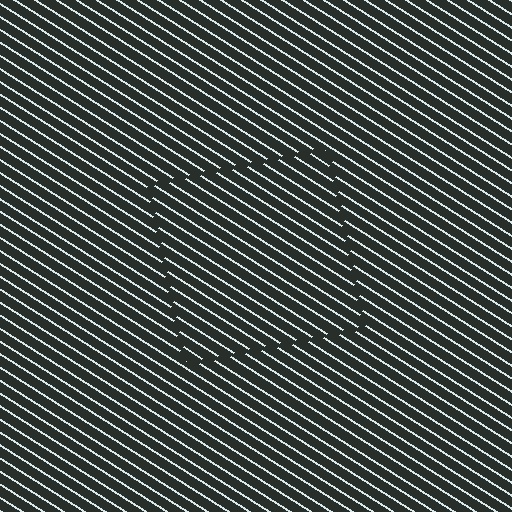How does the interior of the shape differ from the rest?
The interior of the shape contains the same grating, shifted by half a period — the contour is defined by the phase discontinuity where line-ends from the inner and outer gratings abut.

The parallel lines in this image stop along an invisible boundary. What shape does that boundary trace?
An illusory square. The interior of the shape contains the same grating, shifted by half a period — the contour is defined by the phase discontinuity where line-ends from the inner and outer gratings abut.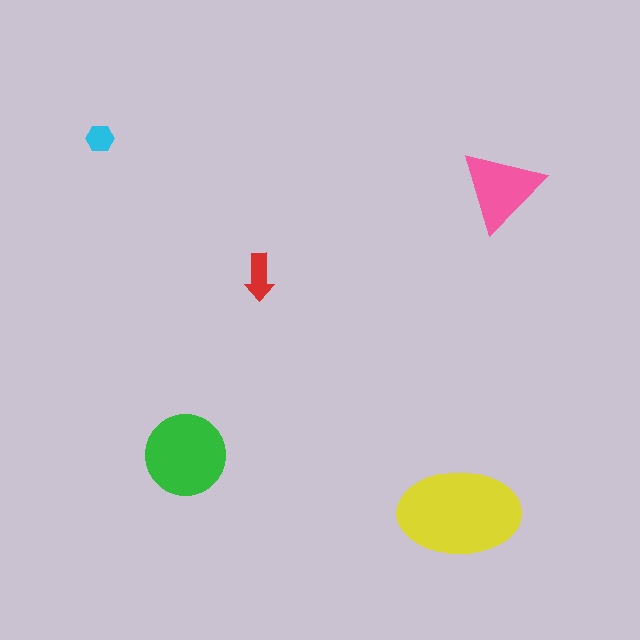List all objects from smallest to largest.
The cyan hexagon, the red arrow, the pink triangle, the green circle, the yellow ellipse.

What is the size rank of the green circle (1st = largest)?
2nd.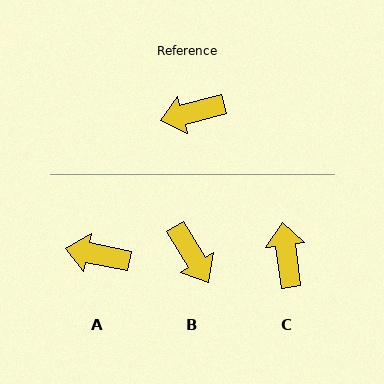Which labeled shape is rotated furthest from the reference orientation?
B, about 106 degrees away.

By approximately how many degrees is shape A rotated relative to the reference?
Approximately 26 degrees clockwise.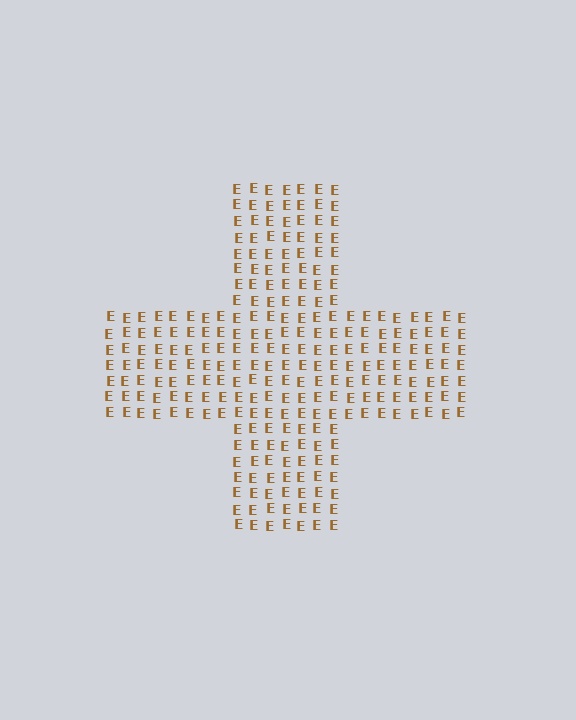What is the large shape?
The large shape is a cross.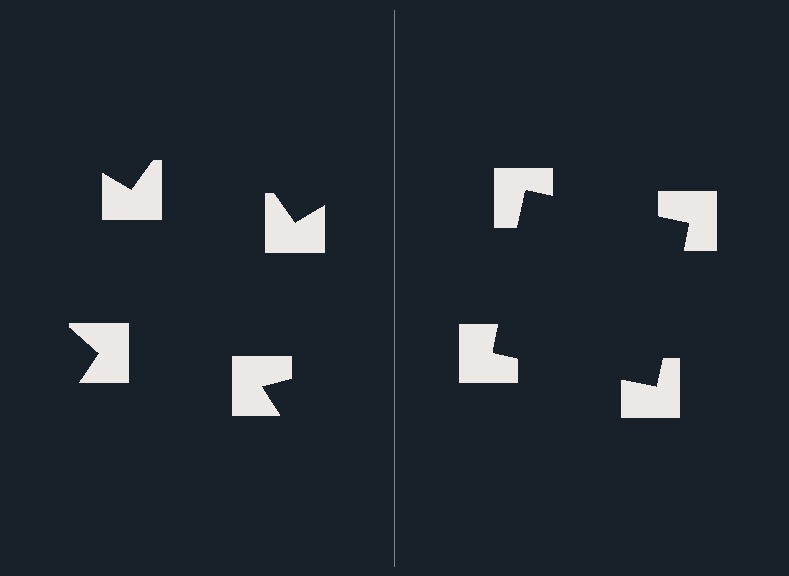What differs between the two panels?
The notched squares are positioned identically on both sides; only the wedge orientations differ. On the right they align to a square; on the left they are misaligned.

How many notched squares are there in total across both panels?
8 — 4 on each side.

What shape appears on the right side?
An illusory square.